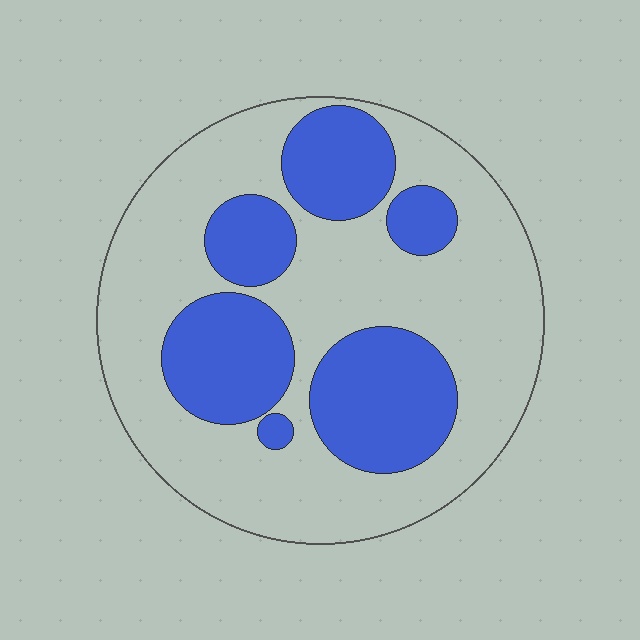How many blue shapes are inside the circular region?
6.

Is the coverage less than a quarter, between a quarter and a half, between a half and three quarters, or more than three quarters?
Between a quarter and a half.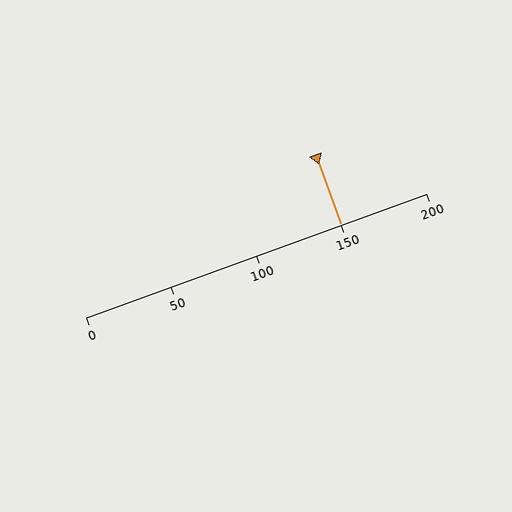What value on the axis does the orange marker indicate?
The marker indicates approximately 150.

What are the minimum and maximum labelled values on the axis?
The axis runs from 0 to 200.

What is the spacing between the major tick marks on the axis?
The major ticks are spaced 50 apart.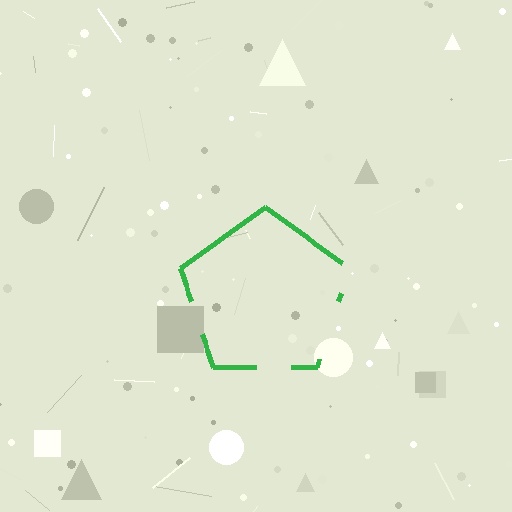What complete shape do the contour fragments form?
The contour fragments form a pentagon.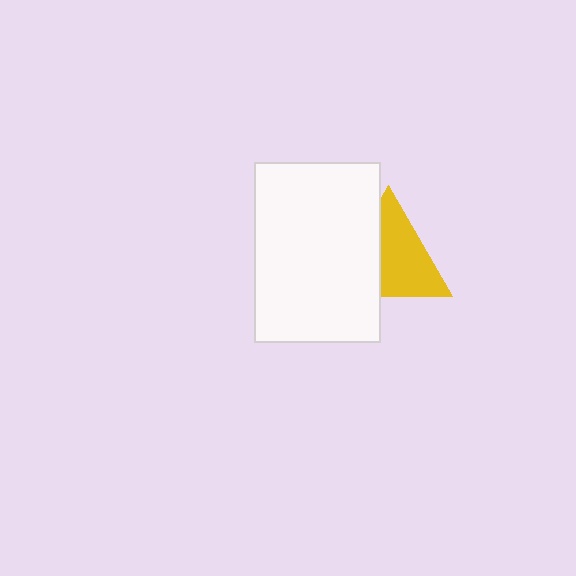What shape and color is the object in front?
The object in front is a white rectangle.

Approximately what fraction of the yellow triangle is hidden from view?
Roughly 40% of the yellow triangle is hidden behind the white rectangle.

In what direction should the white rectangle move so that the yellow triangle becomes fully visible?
The white rectangle should move left. That is the shortest direction to clear the overlap and leave the yellow triangle fully visible.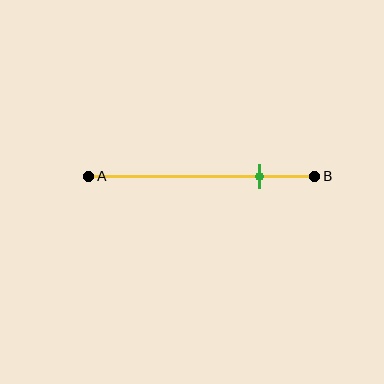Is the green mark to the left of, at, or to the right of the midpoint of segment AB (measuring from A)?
The green mark is to the right of the midpoint of segment AB.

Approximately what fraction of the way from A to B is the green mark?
The green mark is approximately 75% of the way from A to B.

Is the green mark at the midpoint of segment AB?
No, the mark is at about 75% from A, not at the 50% midpoint.